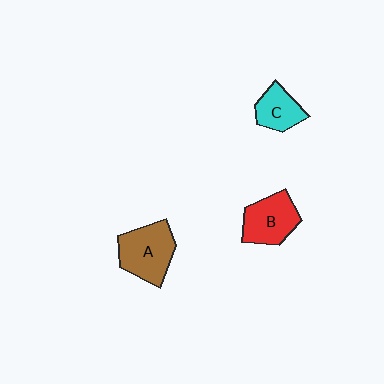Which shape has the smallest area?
Shape C (cyan).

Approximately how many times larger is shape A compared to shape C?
Approximately 1.6 times.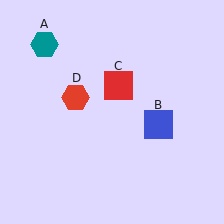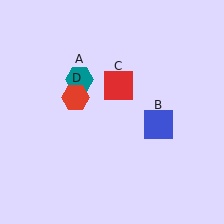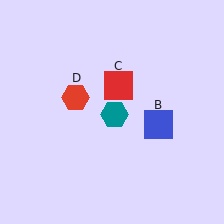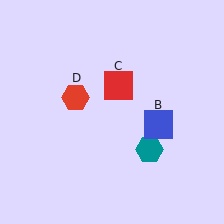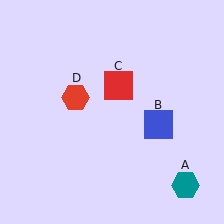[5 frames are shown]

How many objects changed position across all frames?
1 object changed position: teal hexagon (object A).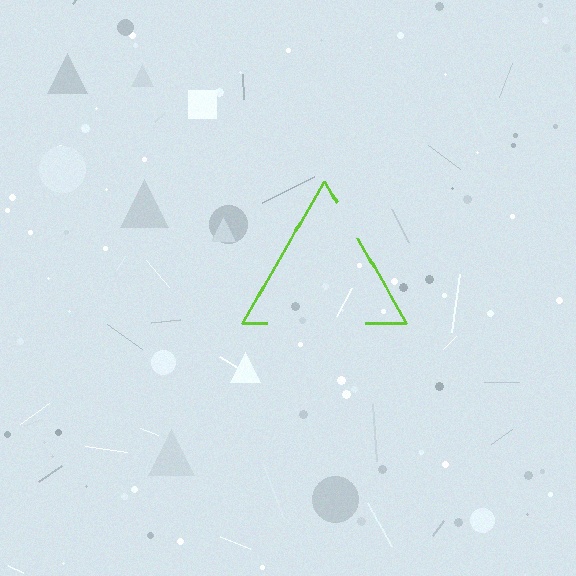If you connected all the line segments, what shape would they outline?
They would outline a triangle.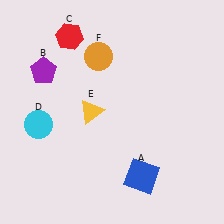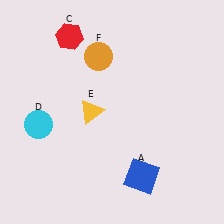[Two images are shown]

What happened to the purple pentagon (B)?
The purple pentagon (B) was removed in Image 2. It was in the top-left area of Image 1.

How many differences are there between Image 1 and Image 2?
There is 1 difference between the two images.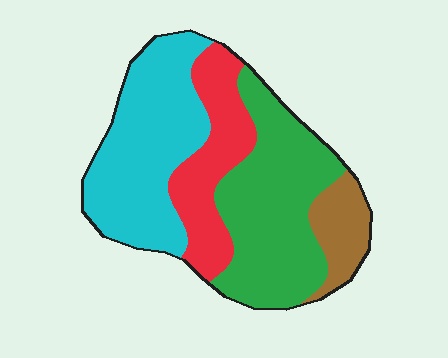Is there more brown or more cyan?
Cyan.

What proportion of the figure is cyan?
Cyan covers 34% of the figure.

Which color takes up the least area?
Brown, at roughly 10%.